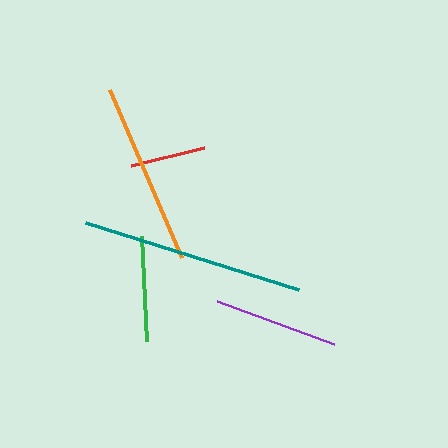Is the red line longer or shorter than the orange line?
The orange line is longer than the red line.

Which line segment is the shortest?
The red line is the shortest at approximately 75 pixels.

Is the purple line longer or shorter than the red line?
The purple line is longer than the red line.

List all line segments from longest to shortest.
From longest to shortest: teal, orange, purple, green, red.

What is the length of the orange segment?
The orange segment is approximately 183 pixels long.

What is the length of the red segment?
The red segment is approximately 75 pixels long.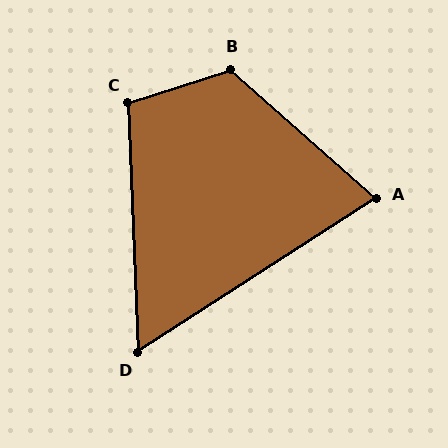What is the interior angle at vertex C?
Approximately 106 degrees (obtuse).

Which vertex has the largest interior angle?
B, at approximately 120 degrees.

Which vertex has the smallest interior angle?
D, at approximately 60 degrees.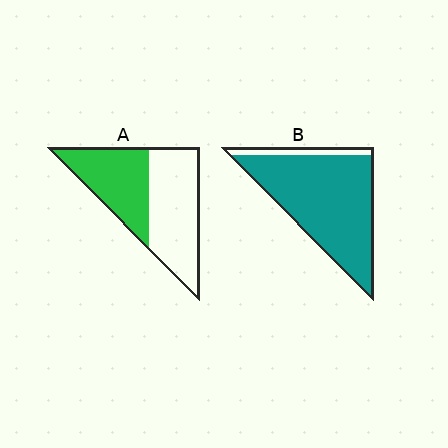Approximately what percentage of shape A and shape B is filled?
A is approximately 45% and B is approximately 90%.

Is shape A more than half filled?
No.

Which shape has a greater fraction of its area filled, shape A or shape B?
Shape B.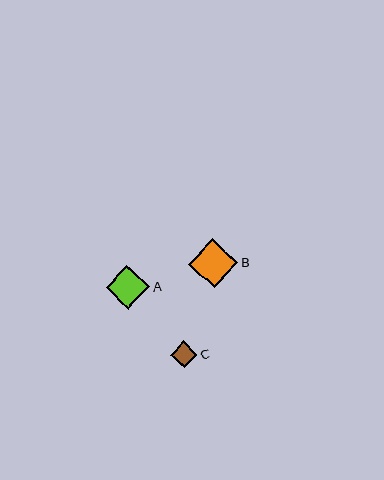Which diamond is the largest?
Diamond B is the largest with a size of approximately 49 pixels.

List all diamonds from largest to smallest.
From largest to smallest: B, A, C.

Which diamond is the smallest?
Diamond C is the smallest with a size of approximately 27 pixels.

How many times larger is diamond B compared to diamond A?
Diamond B is approximately 1.1 times the size of diamond A.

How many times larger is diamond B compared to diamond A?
Diamond B is approximately 1.1 times the size of diamond A.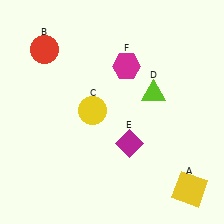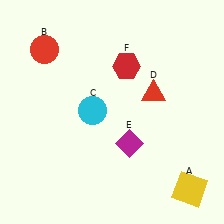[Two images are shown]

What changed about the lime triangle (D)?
In Image 1, D is lime. In Image 2, it changed to red.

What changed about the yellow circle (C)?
In Image 1, C is yellow. In Image 2, it changed to cyan.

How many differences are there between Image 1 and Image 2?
There are 3 differences between the two images.